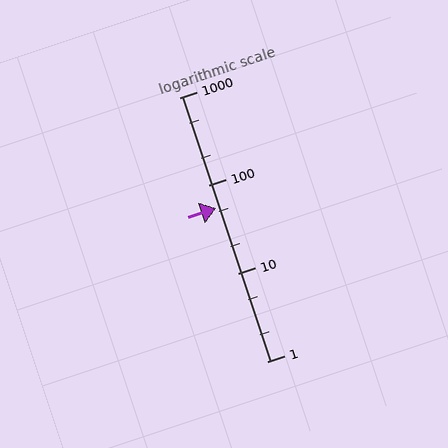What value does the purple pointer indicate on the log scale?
The pointer indicates approximately 55.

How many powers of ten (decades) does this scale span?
The scale spans 3 decades, from 1 to 1000.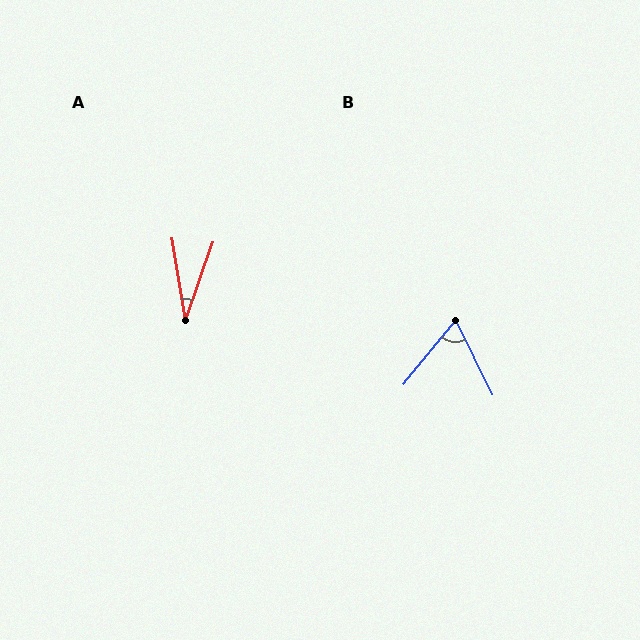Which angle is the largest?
B, at approximately 66 degrees.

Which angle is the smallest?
A, at approximately 29 degrees.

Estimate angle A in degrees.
Approximately 29 degrees.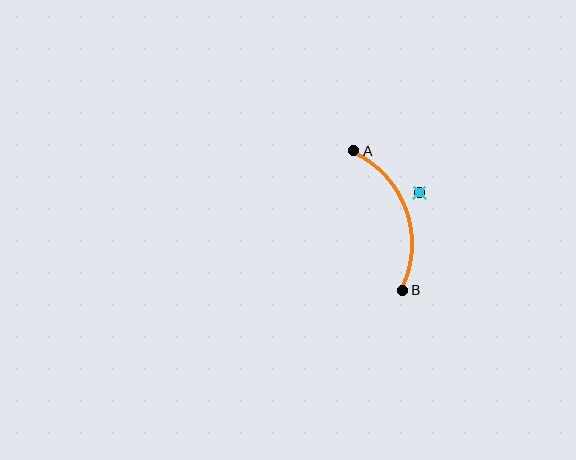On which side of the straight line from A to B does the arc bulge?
The arc bulges to the right of the straight line connecting A and B.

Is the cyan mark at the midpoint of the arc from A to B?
No — the cyan mark does not lie on the arc at all. It sits slightly outside the curve.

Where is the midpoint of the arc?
The arc midpoint is the point on the curve farthest from the straight line joining A and B. It sits to the right of that line.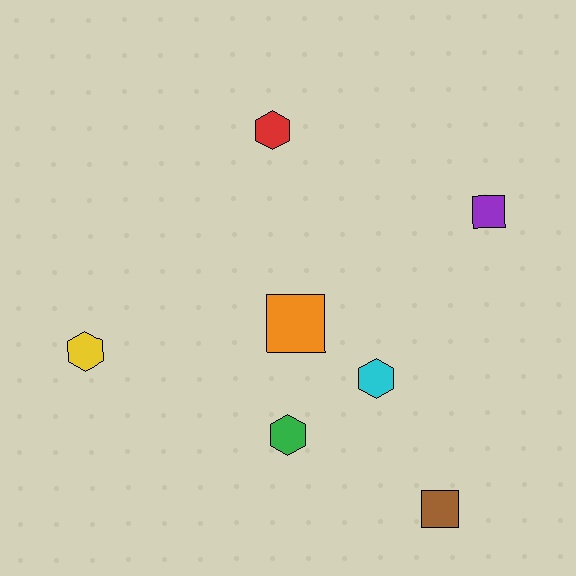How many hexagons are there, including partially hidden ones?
There are 4 hexagons.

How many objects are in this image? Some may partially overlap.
There are 7 objects.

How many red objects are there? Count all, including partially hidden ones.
There is 1 red object.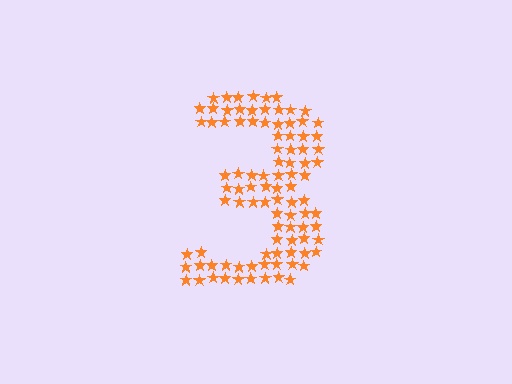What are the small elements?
The small elements are stars.